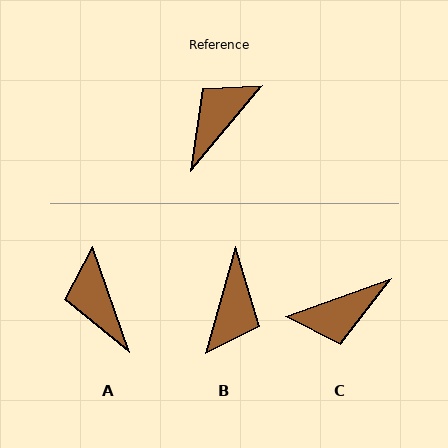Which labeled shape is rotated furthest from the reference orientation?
B, about 155 degrees away.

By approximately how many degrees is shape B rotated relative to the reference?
Approximately 155 degrees clockwise.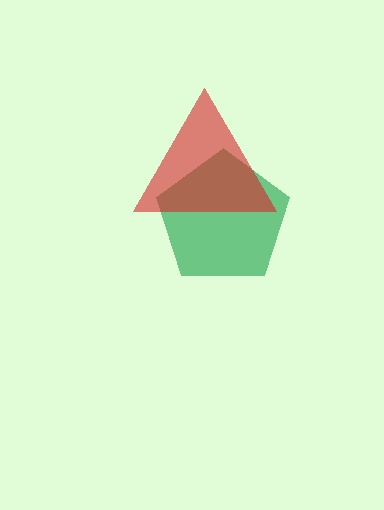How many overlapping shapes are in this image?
There are 2 overlapping shapes in the image.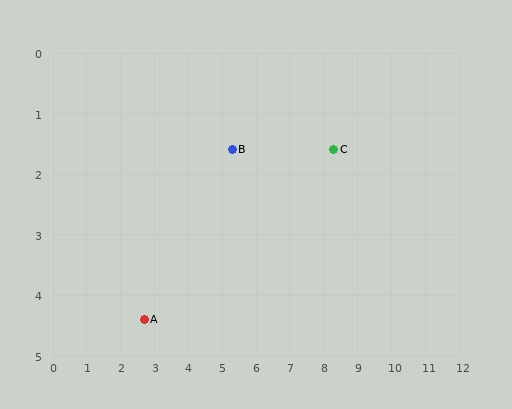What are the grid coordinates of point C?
Point C is at approximately (8.3, 1.6).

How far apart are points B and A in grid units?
Points B and A are about 3.8 grid units apart.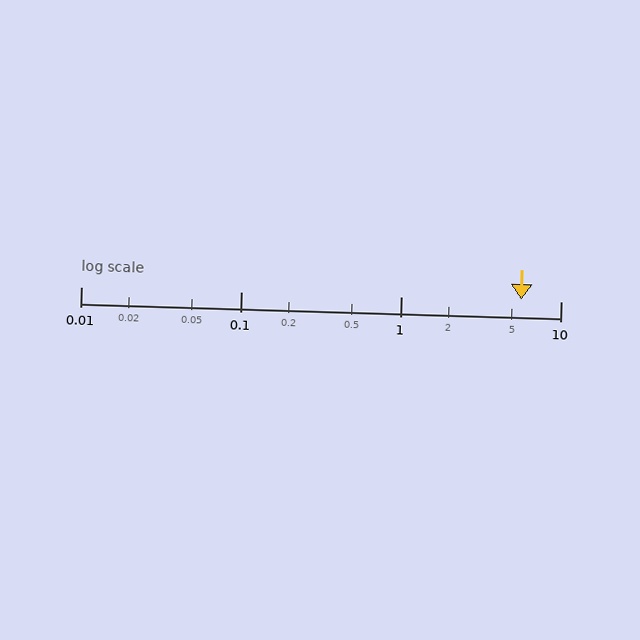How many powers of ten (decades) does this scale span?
The scale spans 3 decades, from 0.01 to 10.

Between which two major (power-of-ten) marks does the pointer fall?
The pointer is between 1 and 10.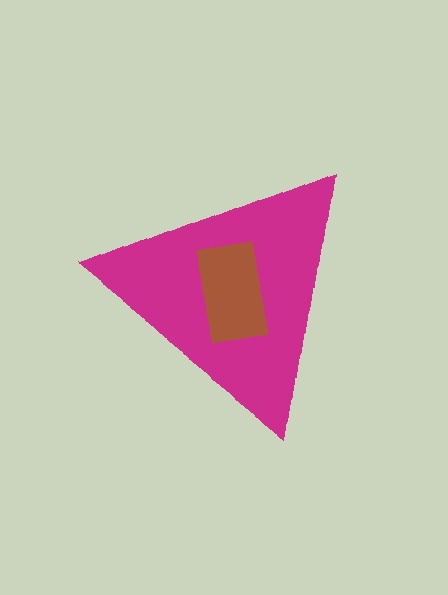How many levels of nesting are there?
2.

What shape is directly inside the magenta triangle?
The brown rectangle.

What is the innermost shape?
The brown rectangle.